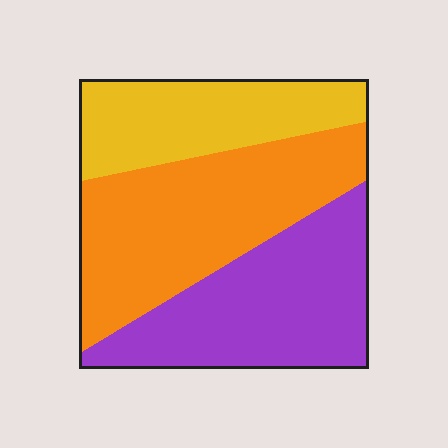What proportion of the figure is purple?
Purple covers around 35% of the figure.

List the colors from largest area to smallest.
From largest to smallest: orange, purple, yellow.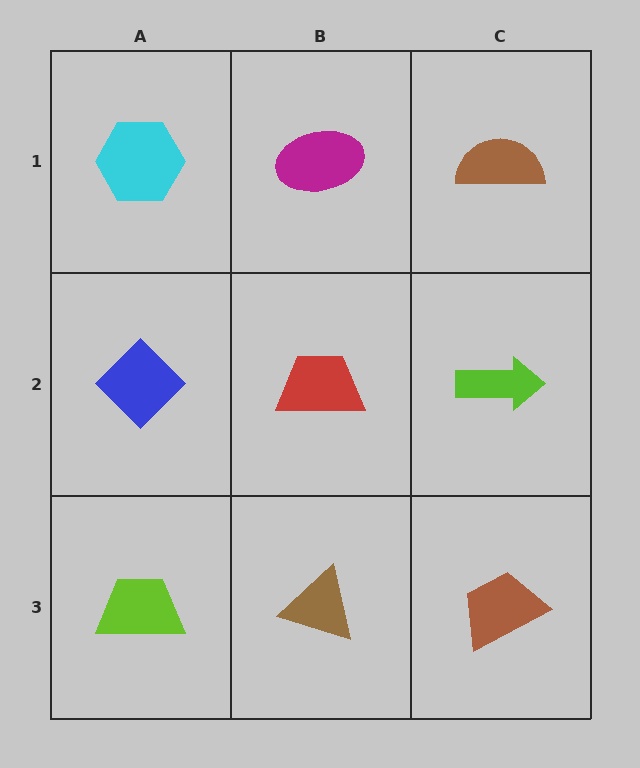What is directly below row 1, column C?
A lime arrow.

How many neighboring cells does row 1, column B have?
3.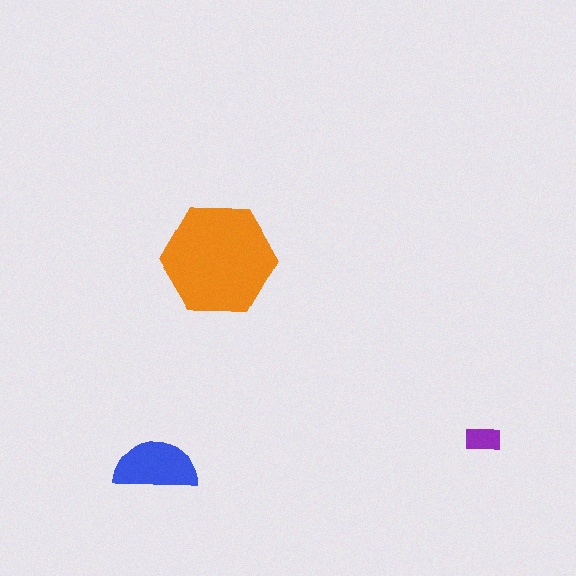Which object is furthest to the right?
The purple rectangle is rightmost.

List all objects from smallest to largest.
The purple rectangle, the blue semicircle, the orange hexagon.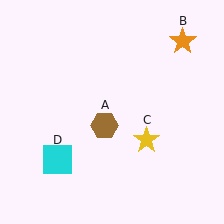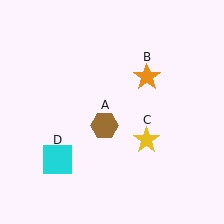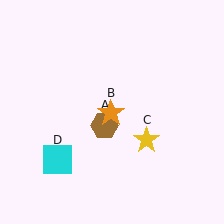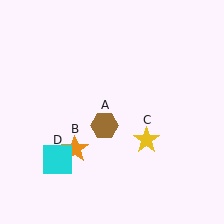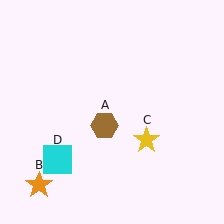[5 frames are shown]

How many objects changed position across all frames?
1 object changed position: orange star (object B).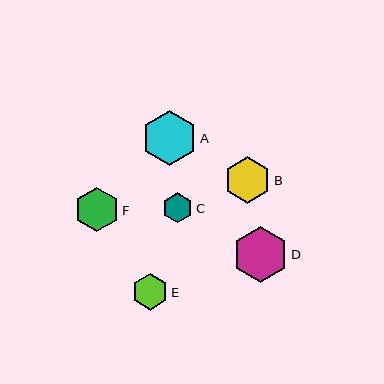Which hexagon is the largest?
Hexagon D is the largest with a size of approximately 55 pixels.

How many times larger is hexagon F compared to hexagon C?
Hexagon F is approximately 1.5 times the size of hexagon C.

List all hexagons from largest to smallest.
From largest to smallest: D, A, B, F, E, C.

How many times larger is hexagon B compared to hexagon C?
Hexagon B is approximately 1.6 times the size of hexagon C.